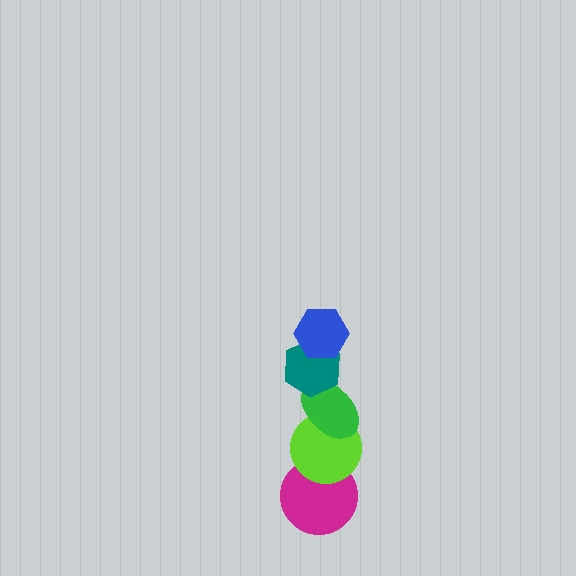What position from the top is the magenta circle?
The magenta circle is 5th from the top.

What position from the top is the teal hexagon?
The teal hexagon is 2nd from the top.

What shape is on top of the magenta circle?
The lime circle is on top of the magenta circle.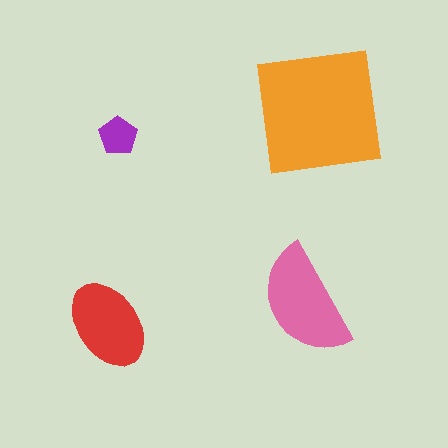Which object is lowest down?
The red ellipse is bottommost.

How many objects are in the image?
There are 4 objects in the image.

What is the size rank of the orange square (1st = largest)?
1st.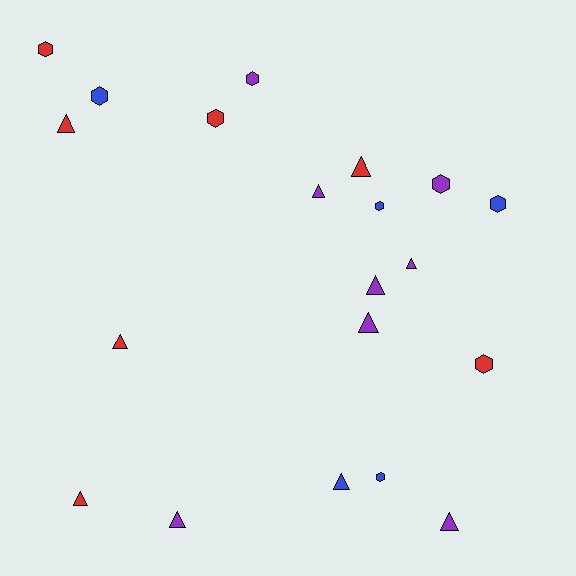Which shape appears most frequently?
Triangle, with 11 objects.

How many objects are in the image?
There are 20 objects.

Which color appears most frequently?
Purple, with 8 objects.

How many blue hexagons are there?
There are 4 blue hexagons.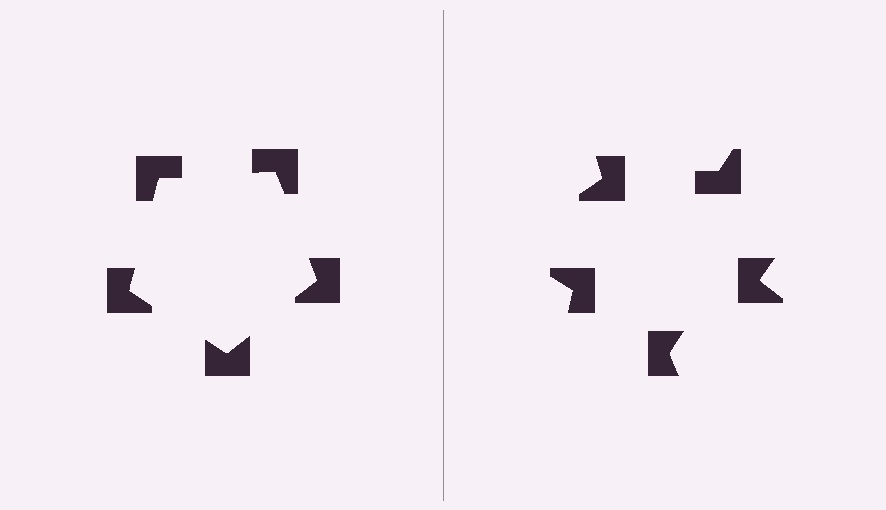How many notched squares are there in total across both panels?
10 — 5 on each side.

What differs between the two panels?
The notched squares are positioned identically on both sides; only the wedge orientations differ. On the left they align to a pentagon; on the right they are misaligned.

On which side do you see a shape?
An illusory pentagon appears on the left side. On the right side the wedge cuts are rotated, so no coherent shape forms.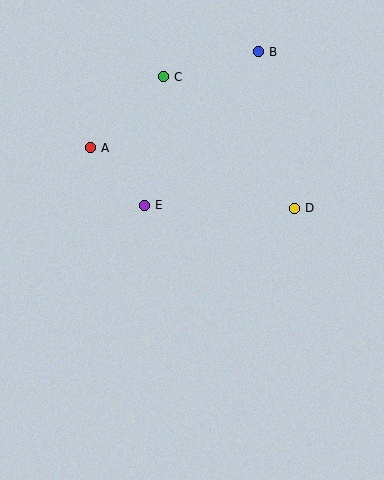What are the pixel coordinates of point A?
Point A is at (90, 148).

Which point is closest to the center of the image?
Point E at (144, 205) is closest to the center.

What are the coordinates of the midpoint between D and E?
The midpoint between D and E is at (219, 207).